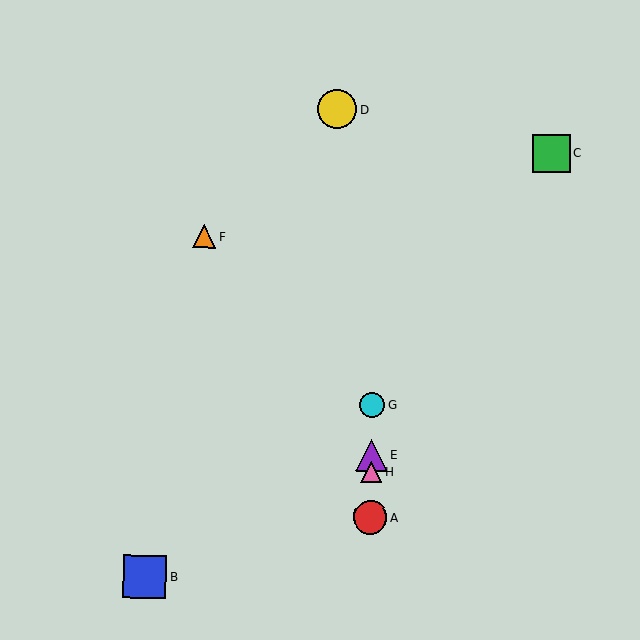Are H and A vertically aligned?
Yes, both are at x≈371.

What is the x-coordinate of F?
Object F is at x≈204.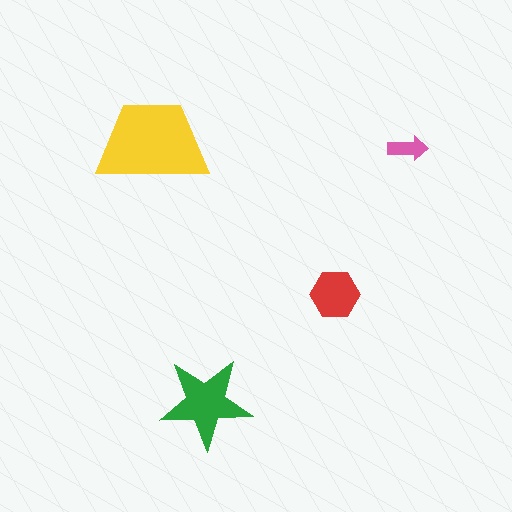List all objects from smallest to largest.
The pink arrow, the red hexagon, the green star, the yellow trapezoid.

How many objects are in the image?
There are 4 objects in the image.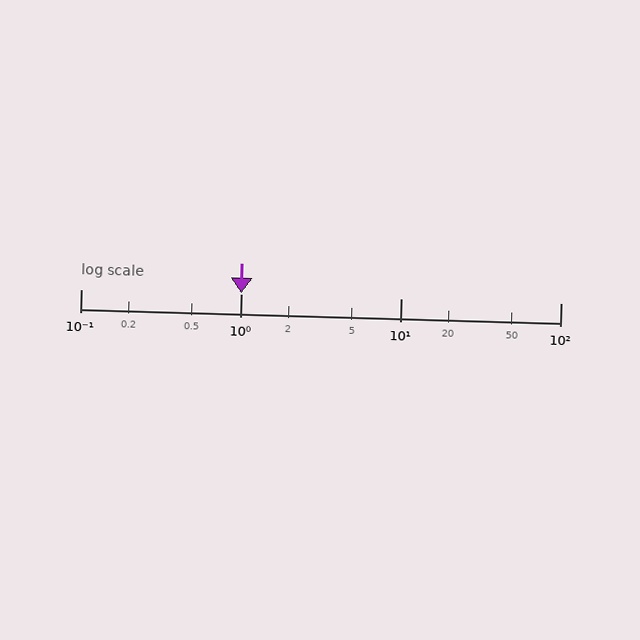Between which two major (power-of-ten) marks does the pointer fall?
The pointer is between 1 and 10.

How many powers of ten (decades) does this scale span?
The scale spans 3 decades, from 0.1 to 100.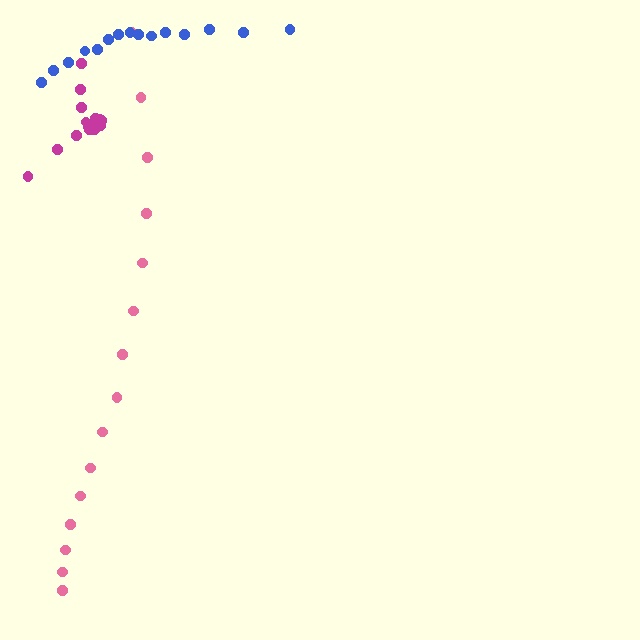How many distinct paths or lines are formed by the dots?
There are 3 distinct paths.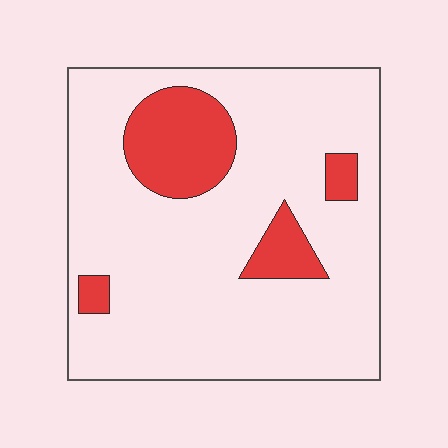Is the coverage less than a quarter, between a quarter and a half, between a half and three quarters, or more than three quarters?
Less than a quarter.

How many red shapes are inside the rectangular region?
4.